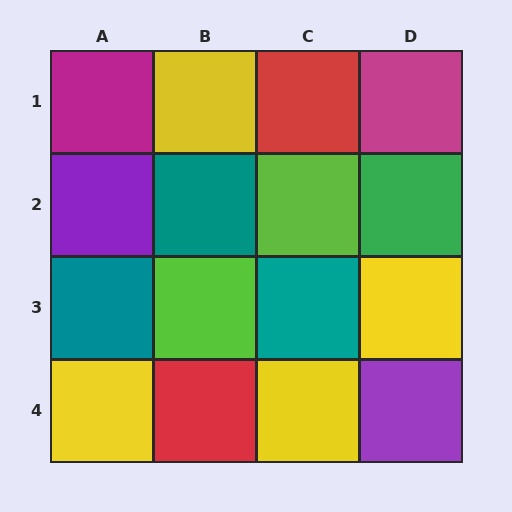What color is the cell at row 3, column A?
Teal.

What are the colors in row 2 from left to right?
Purple, teal, lime, green.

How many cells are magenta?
2 cells are magenta.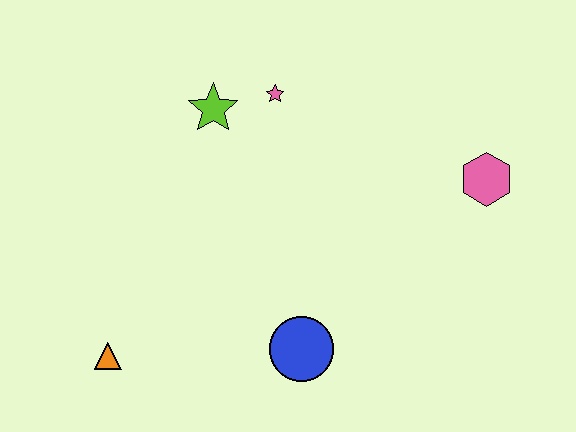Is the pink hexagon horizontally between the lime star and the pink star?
No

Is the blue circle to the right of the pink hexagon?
No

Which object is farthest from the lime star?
The pink hexagon is farthest from the lime star.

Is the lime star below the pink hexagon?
No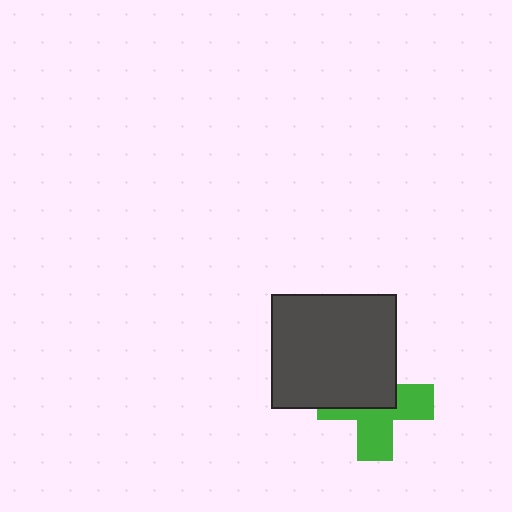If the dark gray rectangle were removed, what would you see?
You would see the complete green cross.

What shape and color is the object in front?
The object in front is a dark gray rectangle.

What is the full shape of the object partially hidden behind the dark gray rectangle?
The partially hidden object is a green cross.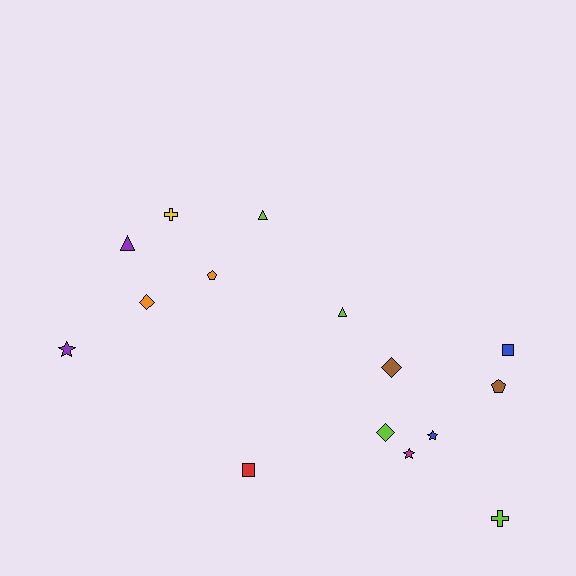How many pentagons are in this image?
There are 2 pentagons.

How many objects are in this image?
There are 15 objects.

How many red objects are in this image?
There is 1 red object.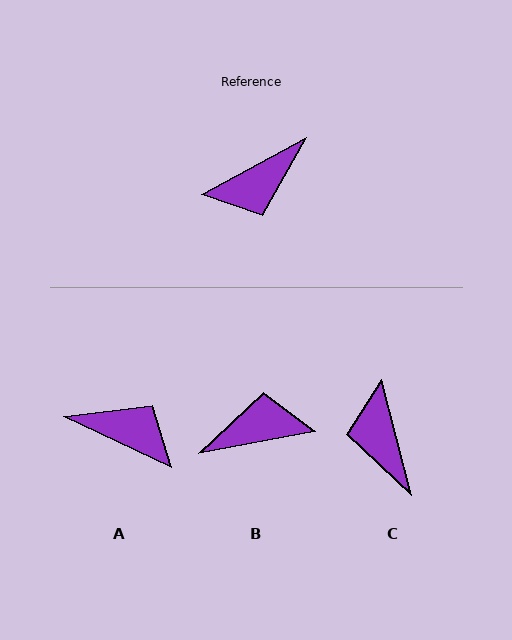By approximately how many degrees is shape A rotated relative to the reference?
Approximately 126 degrees counter-clockwise.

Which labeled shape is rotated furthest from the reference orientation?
B, about 163 degrees away.